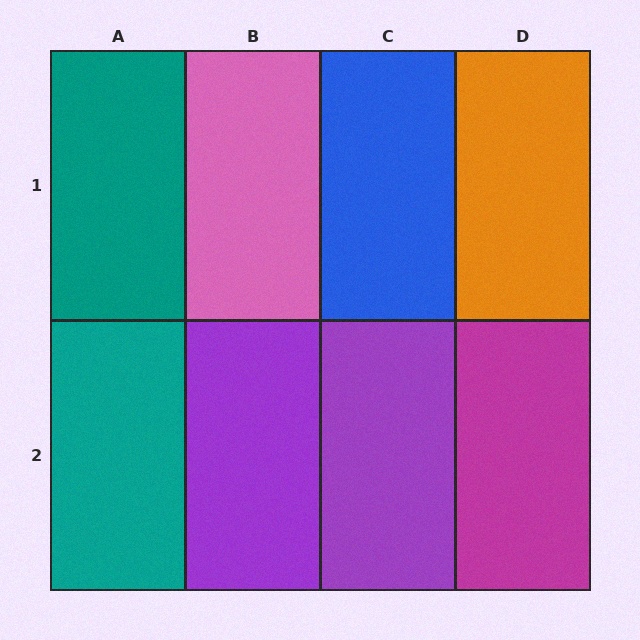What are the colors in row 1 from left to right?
Teal, pink, blue, orange.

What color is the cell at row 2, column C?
Purple.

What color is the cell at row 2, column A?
Teal.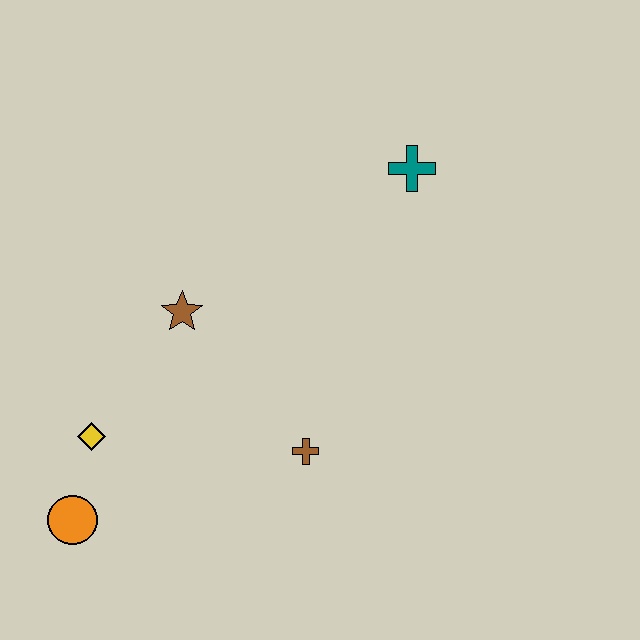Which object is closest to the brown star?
The yellow diamond is closest to the brown star.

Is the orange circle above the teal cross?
No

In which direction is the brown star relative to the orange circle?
The brown star is above the orange circle.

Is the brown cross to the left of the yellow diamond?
No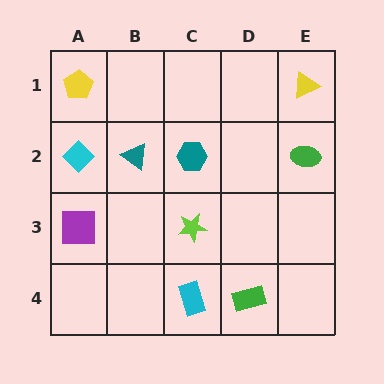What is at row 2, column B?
A teal triangle.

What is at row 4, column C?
A cyan rectangle.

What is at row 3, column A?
A purple square.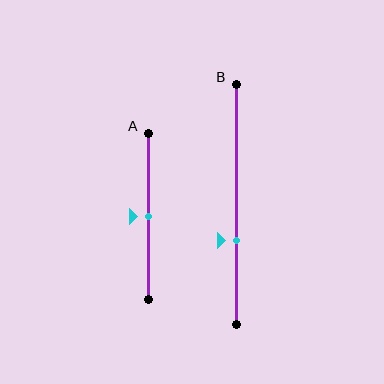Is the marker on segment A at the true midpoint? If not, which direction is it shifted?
Yes, the marker on segment A is at the true midpoint.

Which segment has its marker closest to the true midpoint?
Segment A has its marker closest to the true midpoint.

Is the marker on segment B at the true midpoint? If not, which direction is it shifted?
No, the marker on segment B is shifted downward by about 15% of the segment length.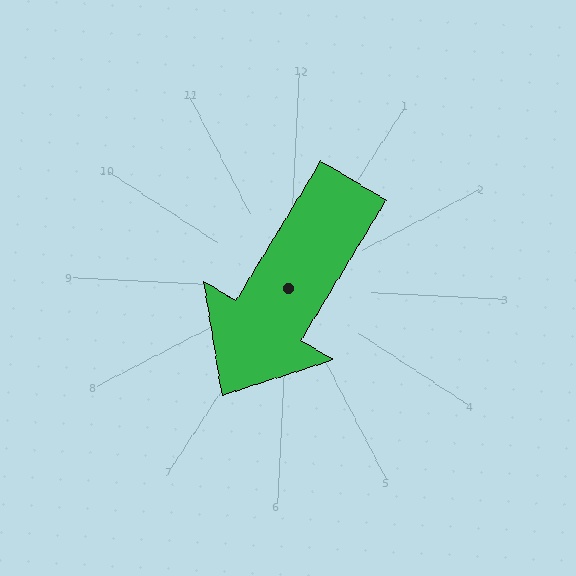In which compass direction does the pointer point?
Southwest.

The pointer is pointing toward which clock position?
Roughly 7 o'clock.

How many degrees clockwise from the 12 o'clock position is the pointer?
Approximately 208 degrees.